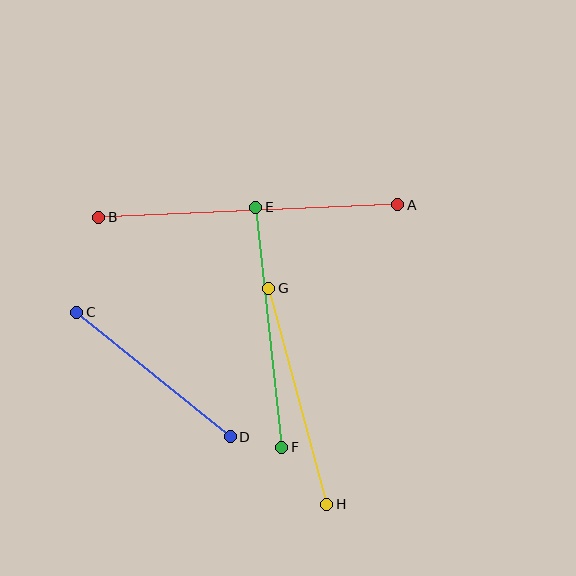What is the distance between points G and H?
The distance is approximately 224 pixels.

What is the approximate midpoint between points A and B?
The midpoint is at approximately (248, 211) pixels.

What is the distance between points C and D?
The distance is approximately 198 pixels.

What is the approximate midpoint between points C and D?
The midpoint is at approximately (154, 374) pixels.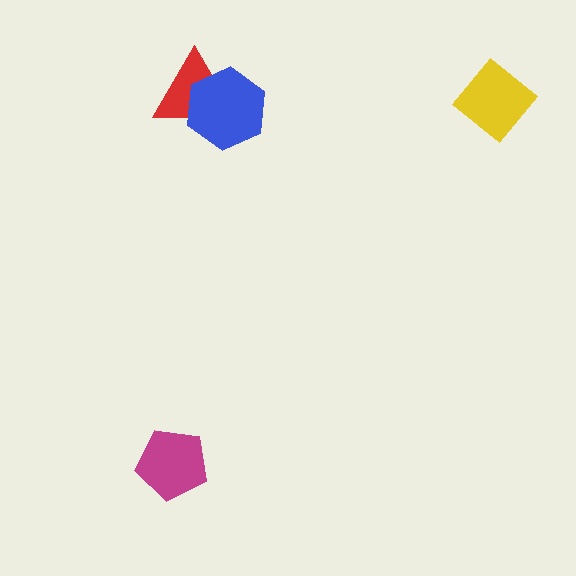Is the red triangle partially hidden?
Yes, it is partially covered by another shape.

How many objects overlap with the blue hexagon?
1 object overlaps with the blue hexagon.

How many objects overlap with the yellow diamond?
0 objects overlap with the yellow diamond.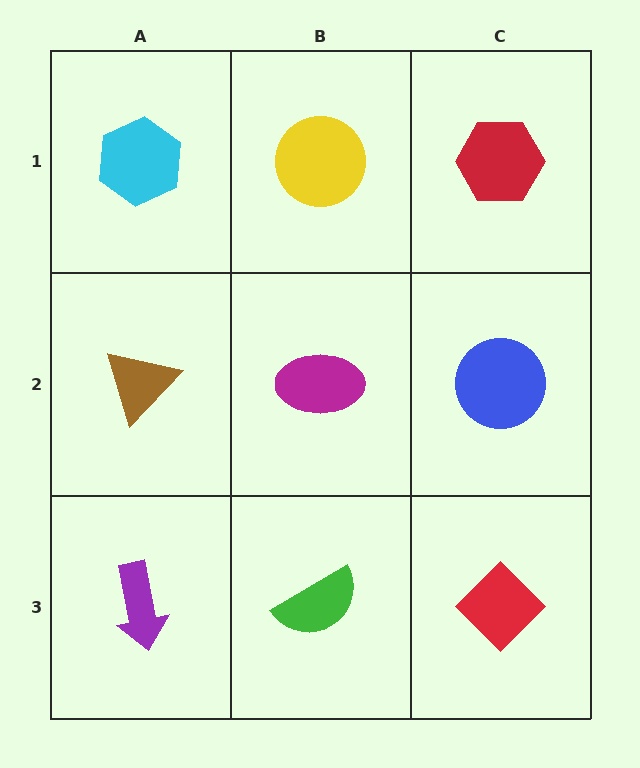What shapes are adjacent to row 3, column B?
A magenta ellipse (row 2, column B), a purple arrow (row 3, column A), a red diamond (row 3, column C).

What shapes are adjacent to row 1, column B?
A magenta ellipse (row 2, column B), a cyan hexagon (row 1, column A), a red hexagon (row 1, column C).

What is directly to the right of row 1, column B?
A red hexagon.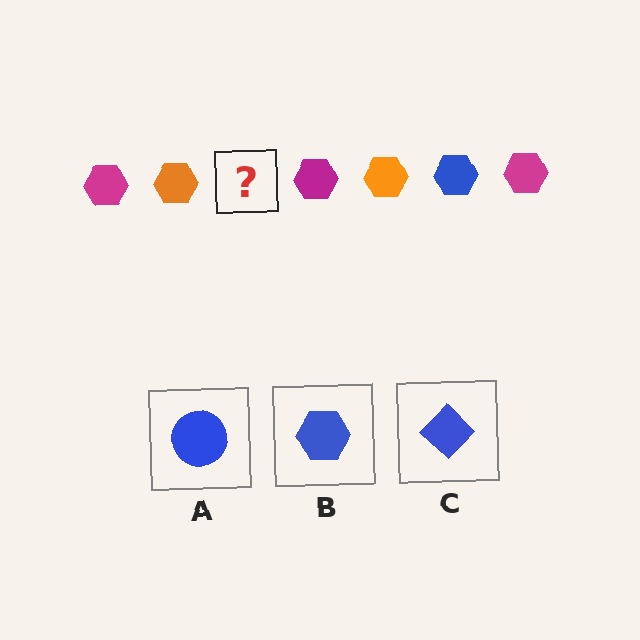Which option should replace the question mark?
Option B.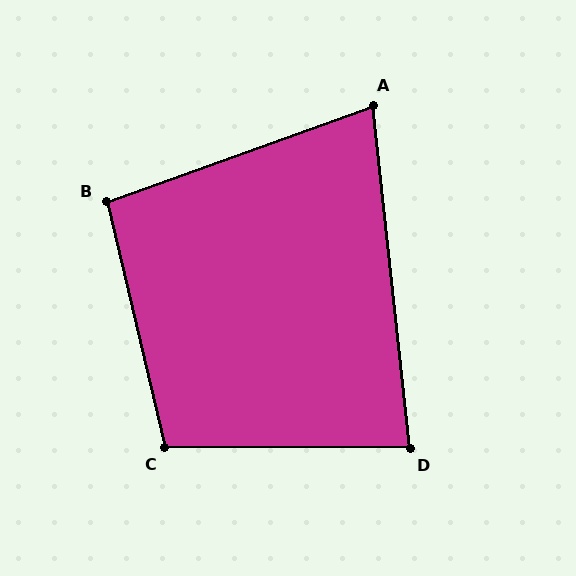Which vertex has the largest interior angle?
C, at approximately 104 degrees.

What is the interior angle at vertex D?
Approximately 84 degrees (acute).